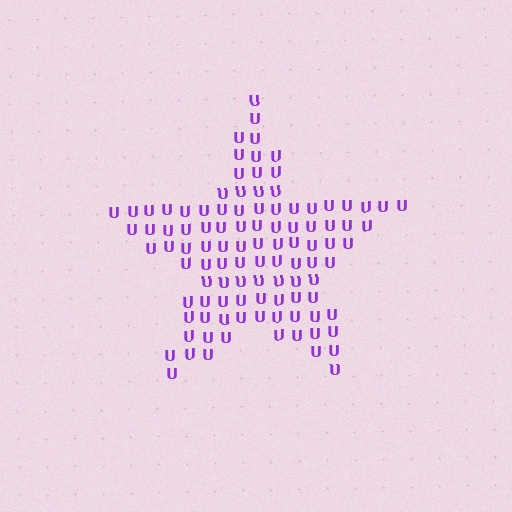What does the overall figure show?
The overall figure shows a star.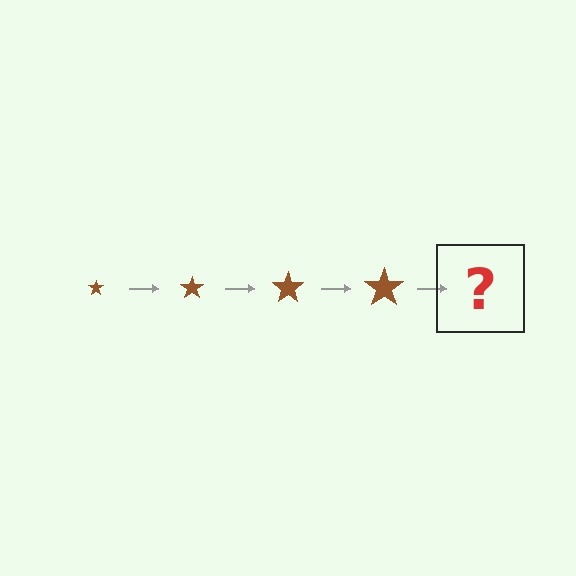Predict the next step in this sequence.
The next step is a brown star, larger than the previous one.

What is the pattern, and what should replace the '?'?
The pattern is that the star gets progressively larger each step. The '?' should be a brown star, larger than the previous one.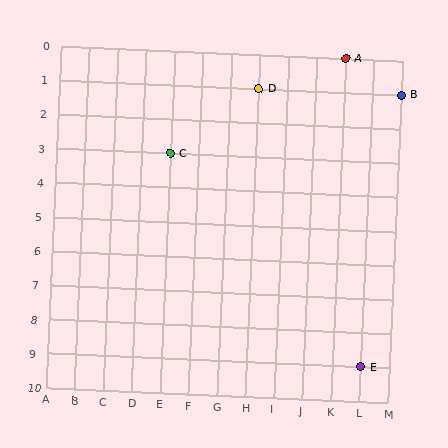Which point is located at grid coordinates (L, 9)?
Point E is at (L, 9).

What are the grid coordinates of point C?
Point C is at grid coordinates (E, 3).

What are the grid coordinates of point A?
Point A is at grid coordinates (K, 0).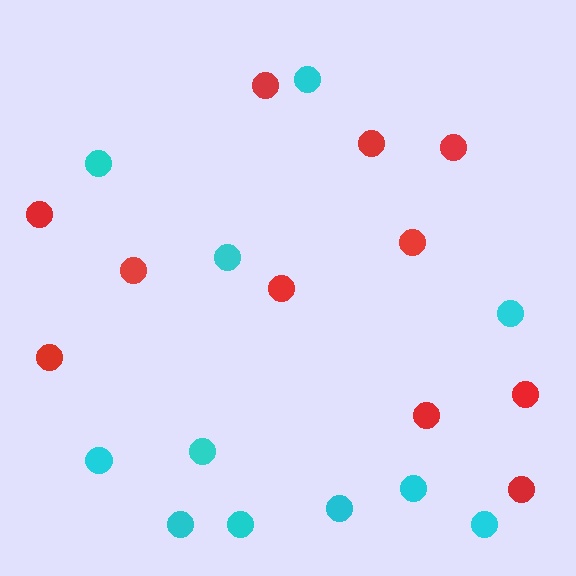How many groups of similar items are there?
There are 2 groups: one group of cyan circles (11) and one group of red circles (11).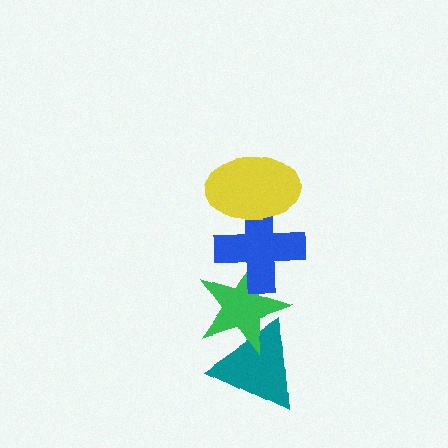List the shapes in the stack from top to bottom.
From top to bottom: the yellow ellipse, the blue cross, the green star, the teal triangle.